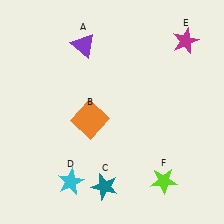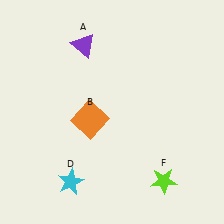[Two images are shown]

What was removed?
The teal star (C), the magenta star (E) were removed in Image 2.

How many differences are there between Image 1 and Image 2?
There are 2 differences between the two images.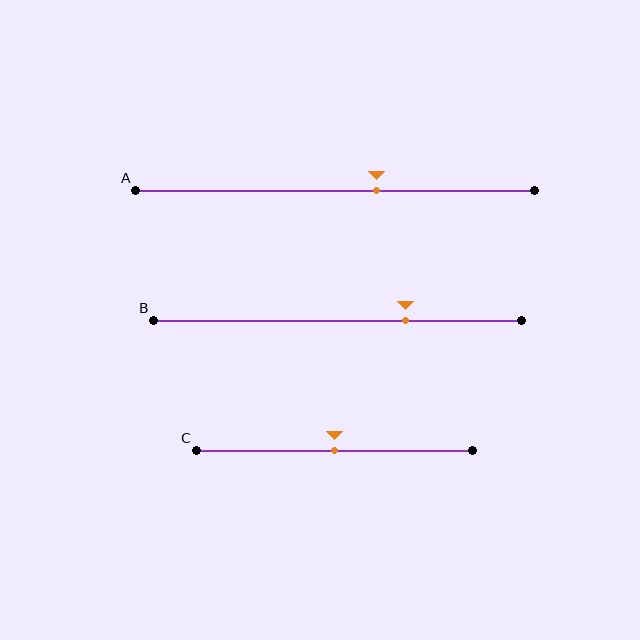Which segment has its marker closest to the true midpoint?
Segment C has its marker closest to the true midpoint.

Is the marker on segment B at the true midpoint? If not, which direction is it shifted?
No, the marker on segment B is shifted to the right by about 18% of the segment length.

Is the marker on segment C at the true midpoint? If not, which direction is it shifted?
Yes, the marker on segment C is at the true midpoint.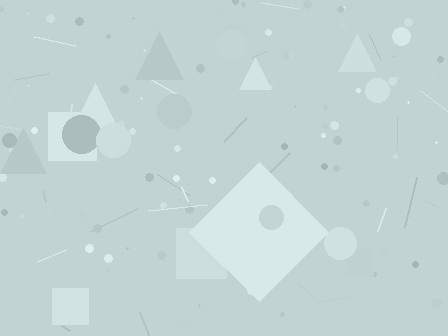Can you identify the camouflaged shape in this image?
The camouflaged shape is a diamond.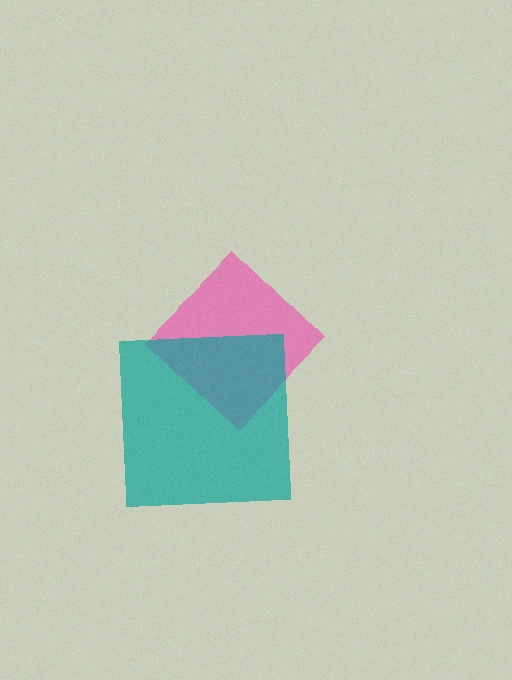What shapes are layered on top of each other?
The layered shapes are: a pink diamond, a teal square.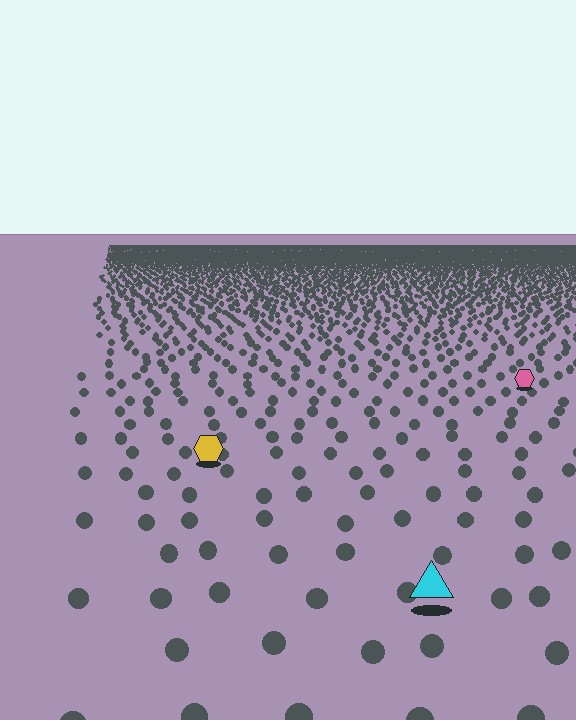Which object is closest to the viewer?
The cyan triangle is closest. The texture marks near it are larger and more spread out.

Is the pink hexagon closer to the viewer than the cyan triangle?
No. The cyan triangle is closer — you can tell from the texture gradient: the ground texture is coarser near it.